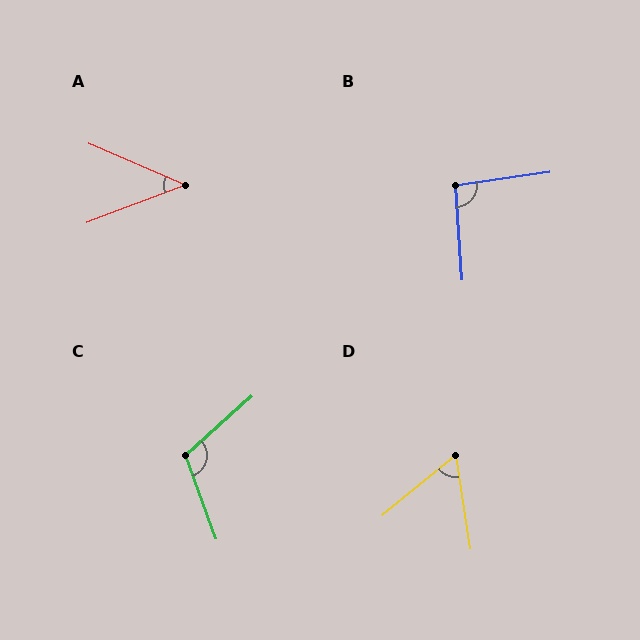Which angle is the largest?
C, at approximately 112 degrees.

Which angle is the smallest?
A, at approximately 44 degrees.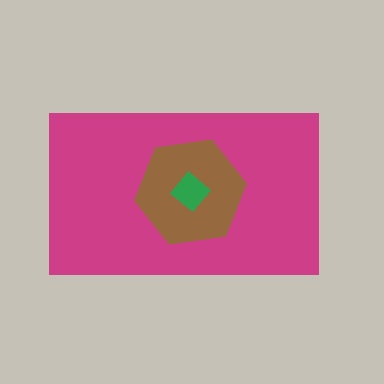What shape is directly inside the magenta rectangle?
The brown hexagon.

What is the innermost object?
The green diamond.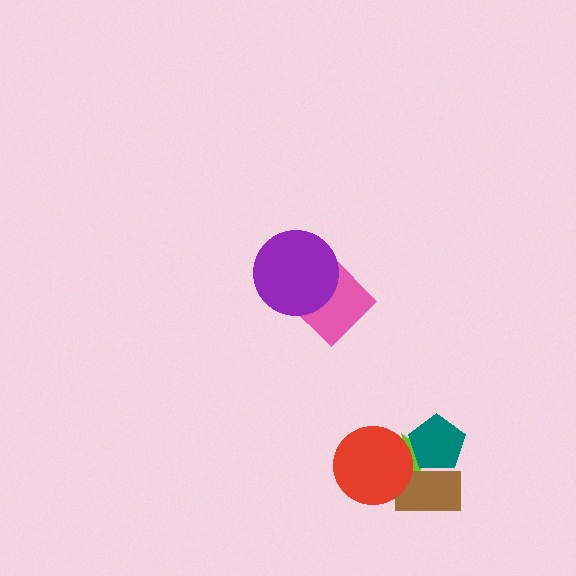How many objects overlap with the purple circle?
1 object overlaps with the purple circle.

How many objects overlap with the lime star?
3 objects overlap with the lime star.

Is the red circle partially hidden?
No, no other shape covers it.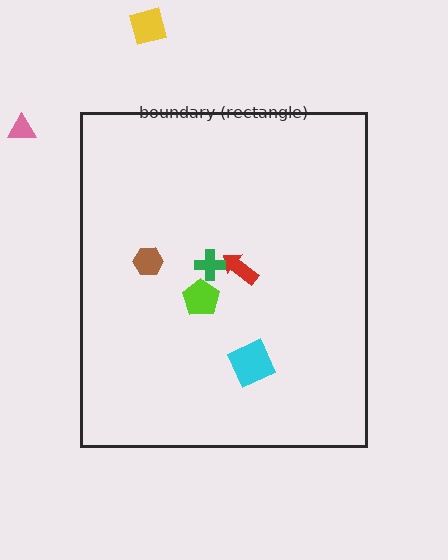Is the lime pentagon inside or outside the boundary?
Inside.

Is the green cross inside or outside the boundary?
Inside.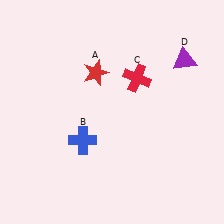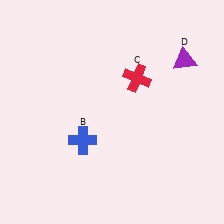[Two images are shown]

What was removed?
The red star (A) was removed in Image 2.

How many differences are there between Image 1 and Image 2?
There is 1 difference between the two images.